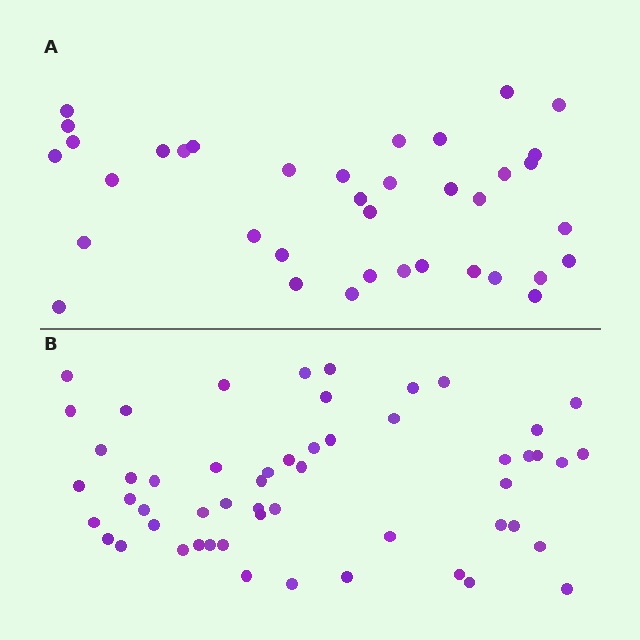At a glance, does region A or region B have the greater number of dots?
Region B (the bottom region) has more dots.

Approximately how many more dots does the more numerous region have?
Region B has approximately 15 more dots than region A.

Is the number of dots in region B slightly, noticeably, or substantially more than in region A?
Region B has substantially more. The ratio is roughly 1.5 to 1.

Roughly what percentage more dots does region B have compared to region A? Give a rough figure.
About 45% more.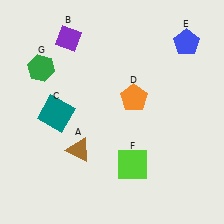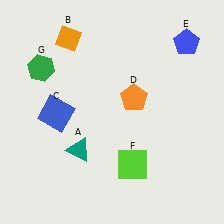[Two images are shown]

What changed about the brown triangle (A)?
In Image 1, A is brown. In Image 2, it changed to teal.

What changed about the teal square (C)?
In Image 1, C is teal. In Image 2, it changed to blue.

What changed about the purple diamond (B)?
In Image 1, B is purple. In Image 2, it changed to orange.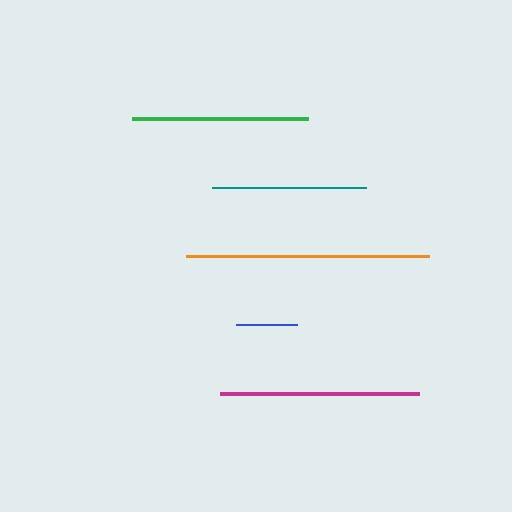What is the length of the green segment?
The green segment is approximately 176 pixels long.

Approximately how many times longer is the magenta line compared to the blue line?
The magenta line is approximately 3.2 times the length of the blue line.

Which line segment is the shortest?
The blue line is the shortest at approximately 61 pixels.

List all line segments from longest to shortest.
From longest to shortest: orange, magenta, green, teal, blue.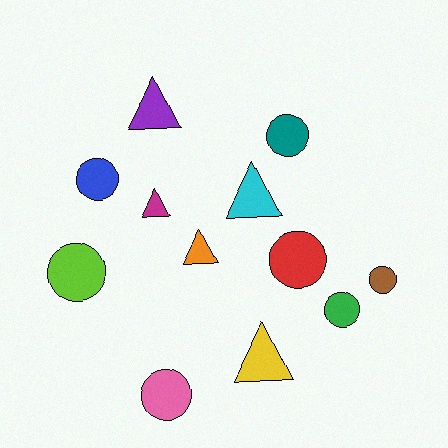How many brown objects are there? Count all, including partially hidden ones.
There is 1 brown object.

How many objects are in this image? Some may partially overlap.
There are 12 objects.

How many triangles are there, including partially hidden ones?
There are 5 triangles.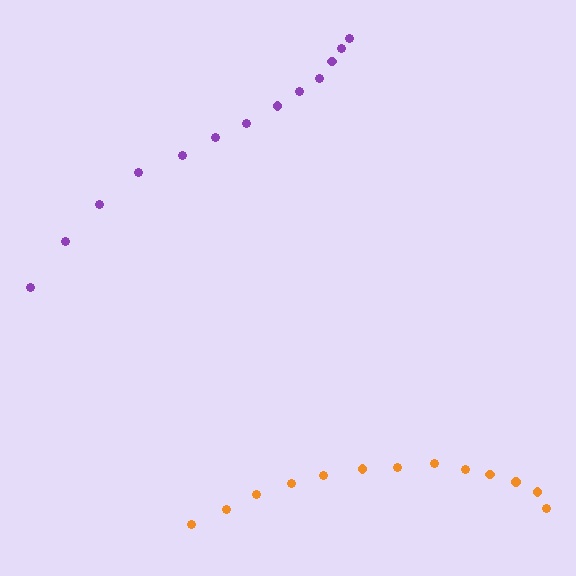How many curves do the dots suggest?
There are 2 distinct paths.